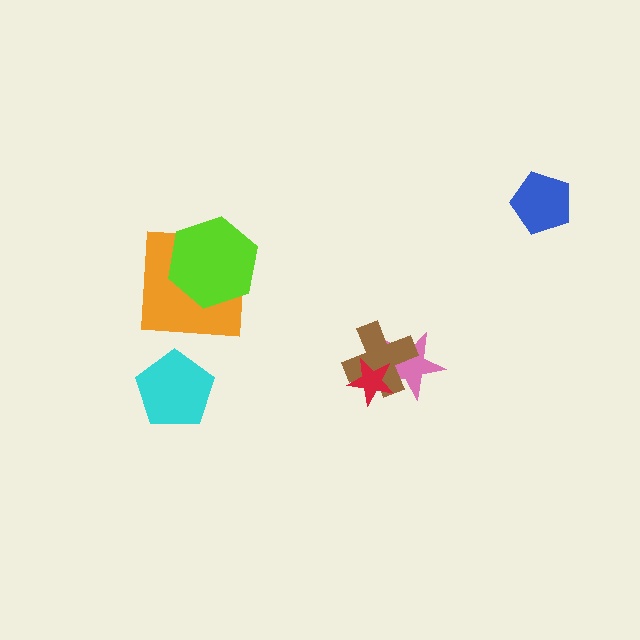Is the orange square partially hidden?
Yes, it is partially covered by another shape.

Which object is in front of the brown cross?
The red star is in front of the brown cross.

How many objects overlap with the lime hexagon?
1 object overlaps with the lime hexagon.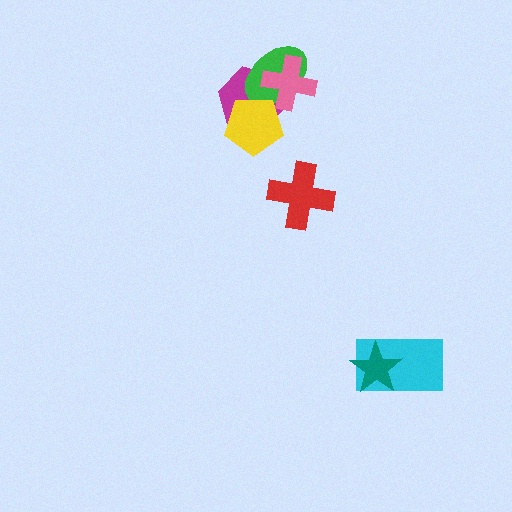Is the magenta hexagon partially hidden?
Yes, it is partially covered by another shape.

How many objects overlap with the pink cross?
2 objects overlap with the pink cross.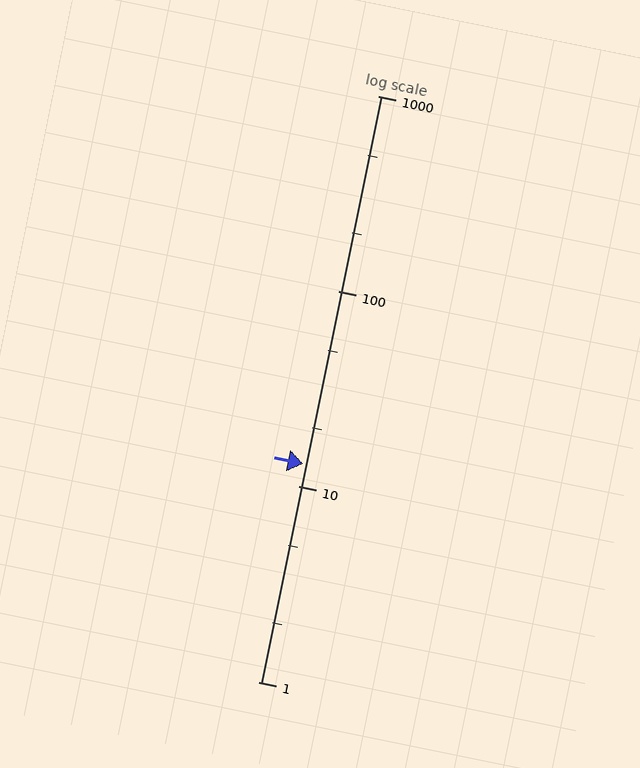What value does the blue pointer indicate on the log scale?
The pointer indicates approximately 13.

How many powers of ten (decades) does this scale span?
The scale spans 3 decades, from 1 to 1000.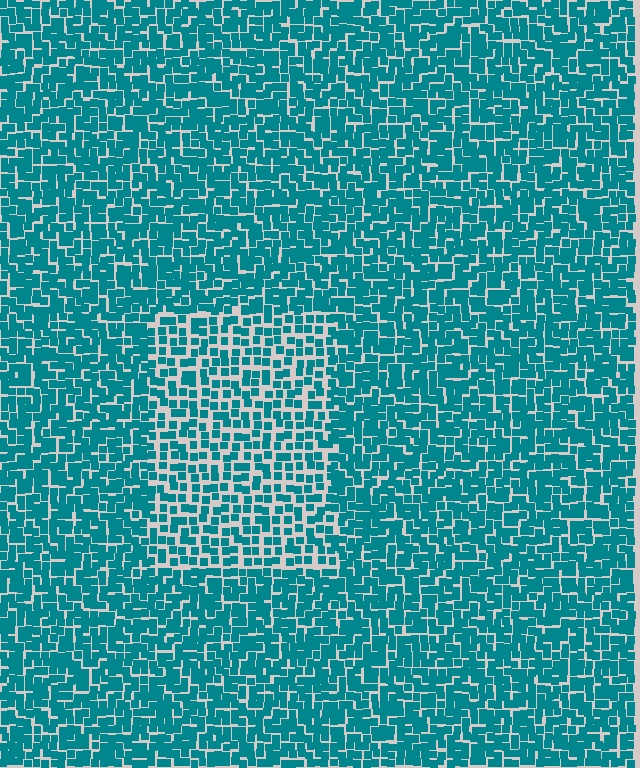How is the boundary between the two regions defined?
The boundary is defined by a change in element density (approximately 1.6x ratio). All elements are the same color, size, and shape.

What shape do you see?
I see a rectangle.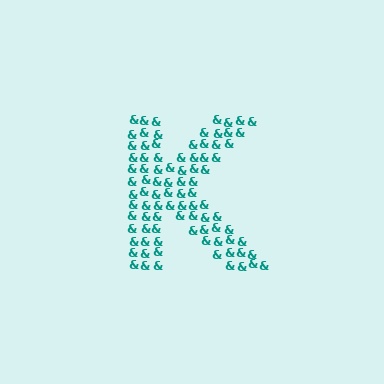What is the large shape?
The large shape is the letter K.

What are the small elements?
The small elements are ampersands.